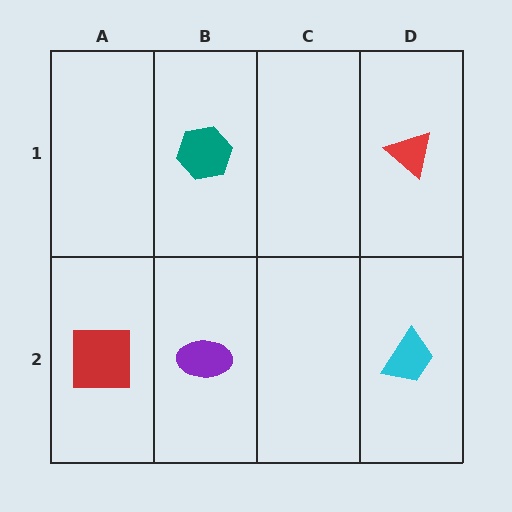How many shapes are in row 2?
3 shapes.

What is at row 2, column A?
A red square.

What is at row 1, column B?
A teal hexagon.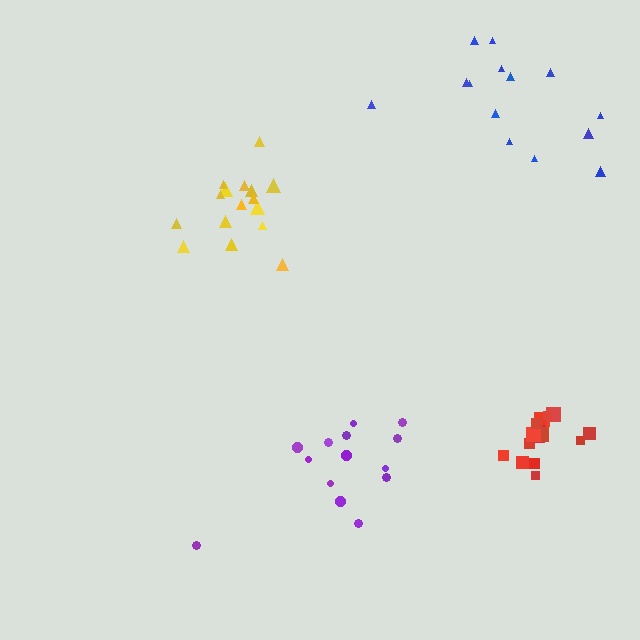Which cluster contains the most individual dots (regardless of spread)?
Red (16).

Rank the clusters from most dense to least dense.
red, yellow, purple, blue.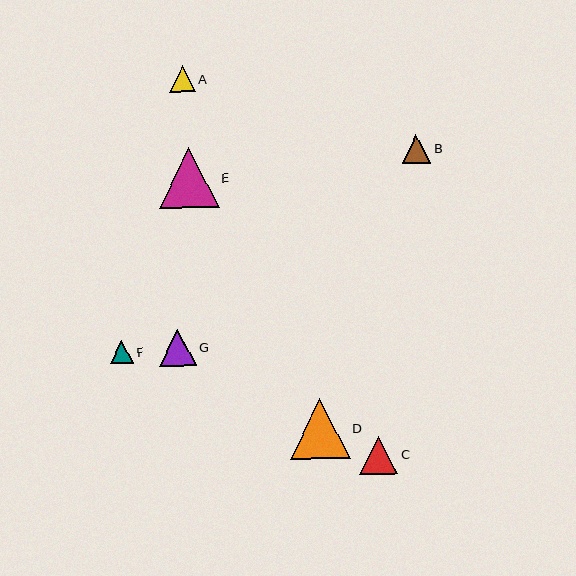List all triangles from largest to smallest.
From largest to smallest: D, E, C, G, B, A, F.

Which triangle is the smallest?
Triangle F is the smallest with a size of approximately 23 pixels.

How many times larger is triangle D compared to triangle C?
Triangle D is approximately 1.6 times the size of triangle C.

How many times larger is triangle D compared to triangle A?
Triangle D is approximately 2.3 times the size of triangle A.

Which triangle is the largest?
Triangle D is the largest with a size of approximately 60 pixels.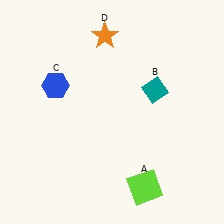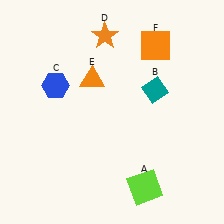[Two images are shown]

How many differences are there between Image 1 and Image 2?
There are 2 differences between the two images.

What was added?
An orange triangle (E), an orange square (F) were added in Image 2.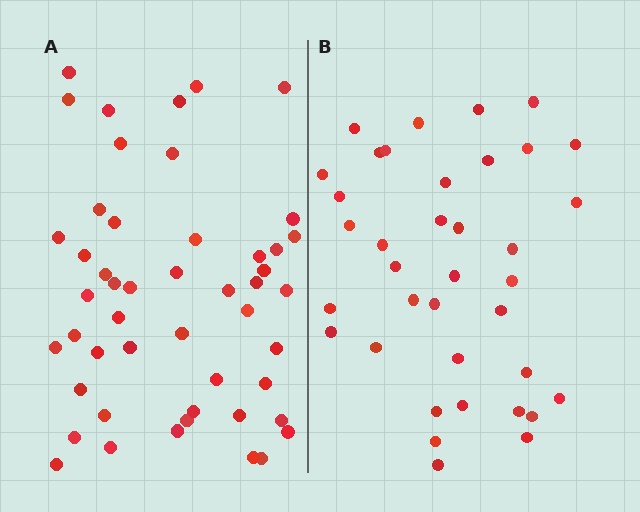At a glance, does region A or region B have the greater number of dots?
Region A (the left region) has more dots.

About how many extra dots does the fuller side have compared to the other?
Region A has roughly 12 or so more dots than region B.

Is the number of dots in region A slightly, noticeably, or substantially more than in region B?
Region A has noticeably more, but not dramatically so. The ratio is roughly 1.3 to 1.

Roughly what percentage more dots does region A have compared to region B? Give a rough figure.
About 30% more.